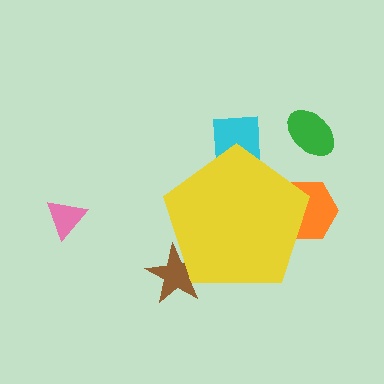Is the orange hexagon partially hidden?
Yes, the orange hexagon is partially hidden behind the yellow pentagon.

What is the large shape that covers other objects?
A yellow pentagon.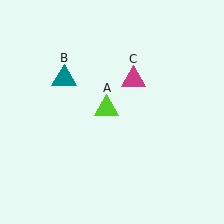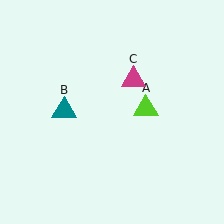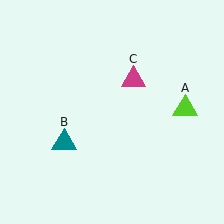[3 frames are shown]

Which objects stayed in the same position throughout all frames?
Magenta triangle (object C) remained stationary.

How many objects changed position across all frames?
2 objects changed position: lime triangle (object A), teal triangle (object B).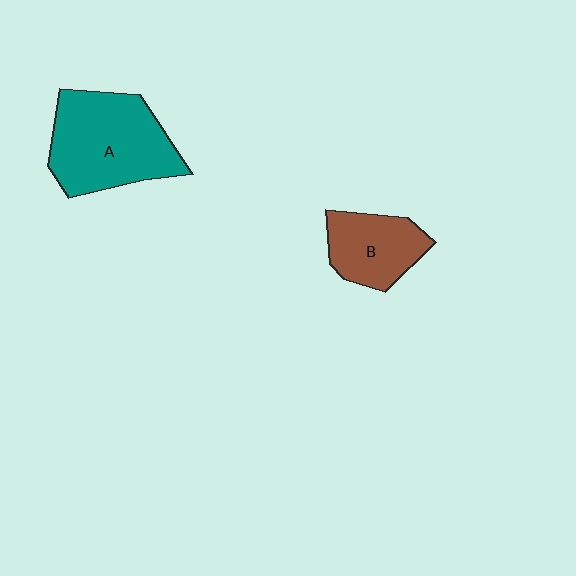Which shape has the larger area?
Shape A (teal).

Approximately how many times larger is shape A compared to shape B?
Approximately 1.7 times.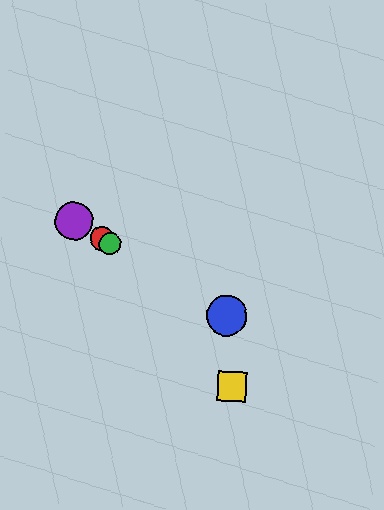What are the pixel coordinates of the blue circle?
The blue circle is at (227, 316).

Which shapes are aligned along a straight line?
The red circle, the blue circle, the green circle, the purple circle are aligned along a straight line.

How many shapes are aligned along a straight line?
4 shapes (the red circle, the blue circle, the green circle, the purple circle) are aligned along a straight line.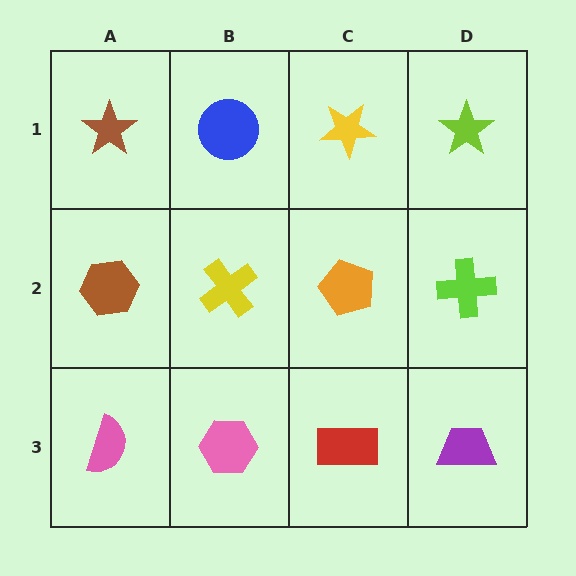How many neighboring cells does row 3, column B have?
3.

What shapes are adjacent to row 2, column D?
A lime star (row 1, column D), a purple trapezoid (row 3, column D), an orange pentagon (row 2, column C).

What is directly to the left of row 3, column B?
A pink semicircle.